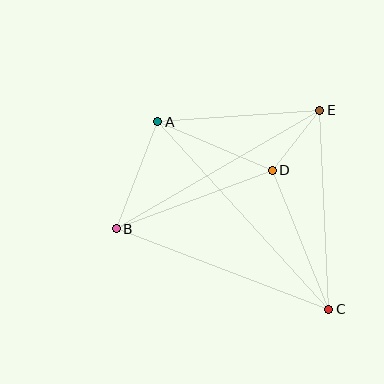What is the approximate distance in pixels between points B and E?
The distance between B and E is approximately 235 pixels.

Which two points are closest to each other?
Points D and E are closest to each other.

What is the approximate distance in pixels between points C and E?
The distance between C and E is approximately 199 pixels.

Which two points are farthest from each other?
Points A and C are farthest from each other.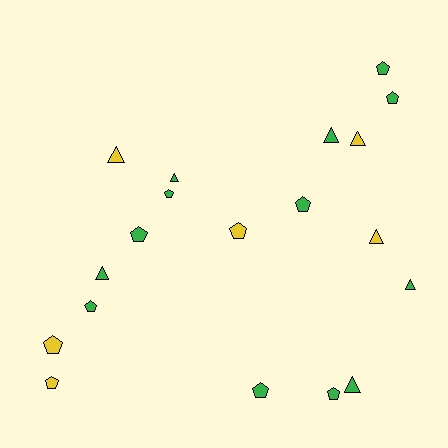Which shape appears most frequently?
Pentagon, with 11 objects.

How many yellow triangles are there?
There are 3 yellow triangles.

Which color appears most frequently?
Green, with 13 objects.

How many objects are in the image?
There are 19 objects.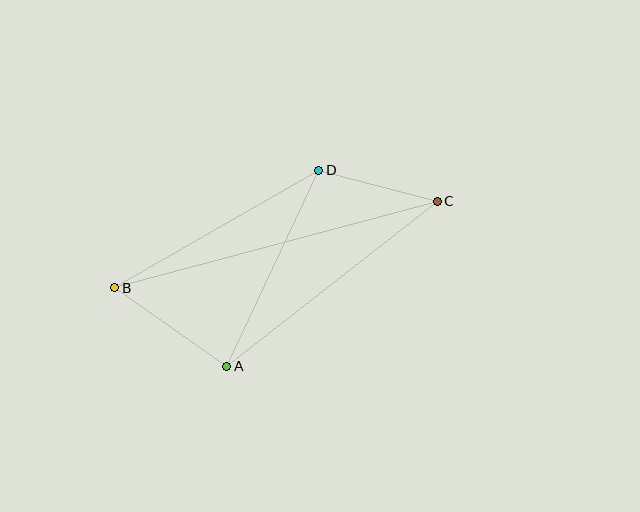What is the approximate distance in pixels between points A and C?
The distance between A and C is approximately 267 pixels.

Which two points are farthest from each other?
Points B and C are farthest from each other.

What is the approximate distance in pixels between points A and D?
The distance between A and D is approximately 217 pixels.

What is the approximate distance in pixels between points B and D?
The distance between B and D is approximately 236 pixels.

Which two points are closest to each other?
Points C and D are closest to each other.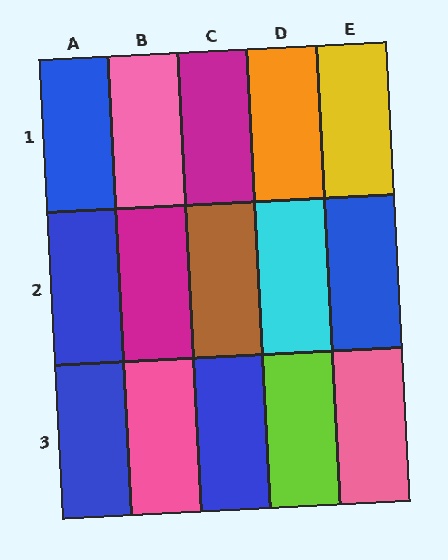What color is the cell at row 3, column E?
Pink.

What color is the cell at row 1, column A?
Blue.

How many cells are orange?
1 cell is orange.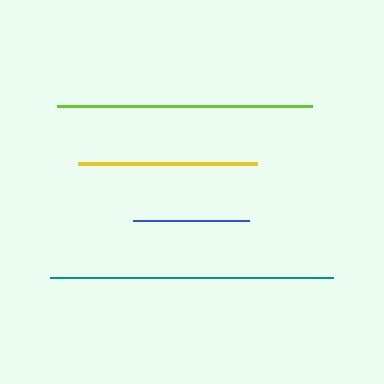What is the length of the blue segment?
The blue segment is approximately 116 pixels long.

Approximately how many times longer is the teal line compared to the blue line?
The teal line is approximately 2.4 times the length of the blue line.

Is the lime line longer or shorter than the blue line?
The lime line is longer than the blue line.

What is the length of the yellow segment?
The yellow segment is approximately 180 pixels long.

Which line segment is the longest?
The teal line is the longest at approximately 284 pixels.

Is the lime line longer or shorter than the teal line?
The teal line is longer than the lime line.